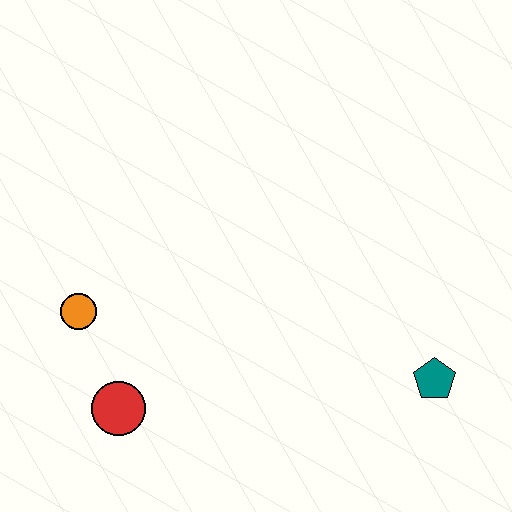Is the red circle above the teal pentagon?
No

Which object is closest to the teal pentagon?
The red circle is closest to the teal pentagon.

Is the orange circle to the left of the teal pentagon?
Yes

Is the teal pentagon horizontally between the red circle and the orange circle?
No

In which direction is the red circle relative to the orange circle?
The red circle is below the orange circle.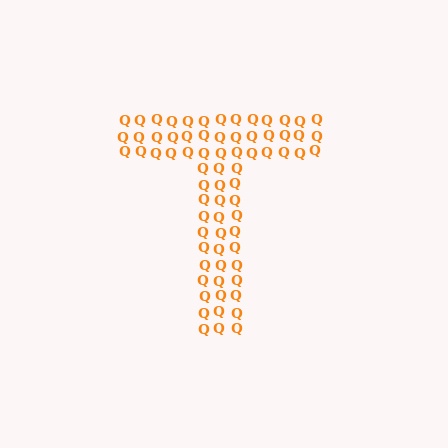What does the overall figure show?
The overall figure shows the letter T.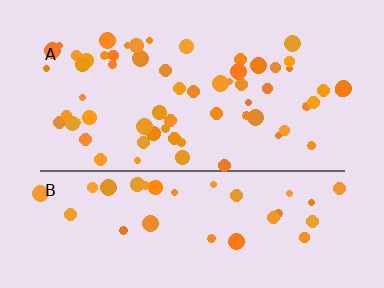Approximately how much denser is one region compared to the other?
Approximately 1.7× — region A over region B.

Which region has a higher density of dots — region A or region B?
A (the top).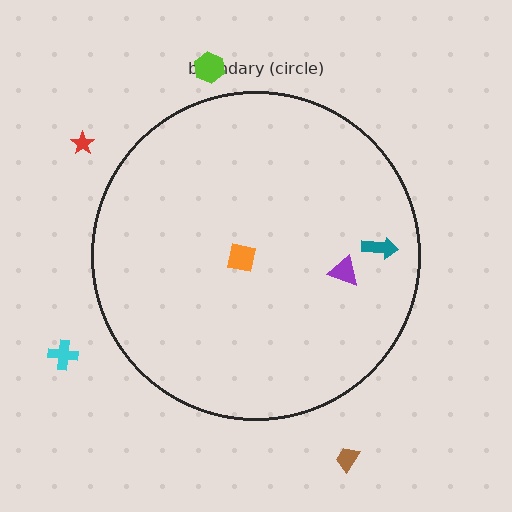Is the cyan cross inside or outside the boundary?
Outside.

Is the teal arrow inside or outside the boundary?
Inside.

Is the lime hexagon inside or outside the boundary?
Outside.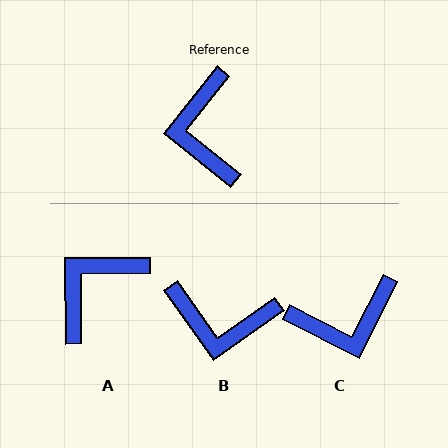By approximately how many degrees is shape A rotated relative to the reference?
Approximately 51 degrees clockwise.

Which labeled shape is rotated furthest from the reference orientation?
C, about 102 degrees away.